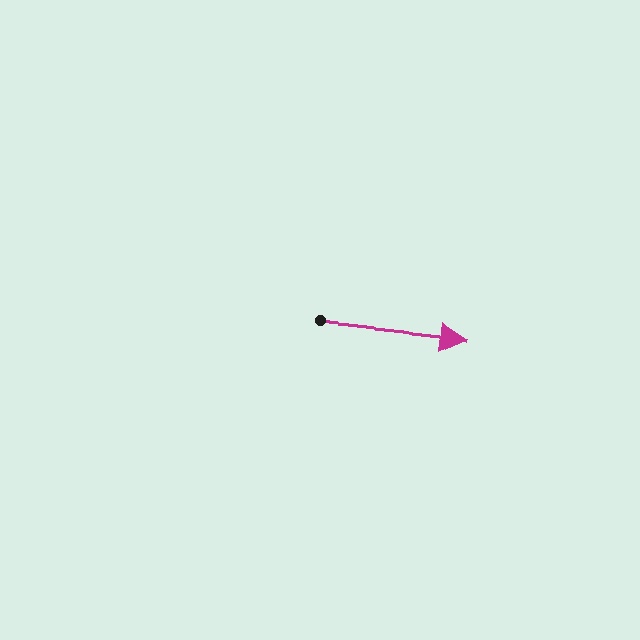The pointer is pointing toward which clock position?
Roughly 3 o'clock.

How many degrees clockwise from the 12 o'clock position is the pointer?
Approximately 96 degrees.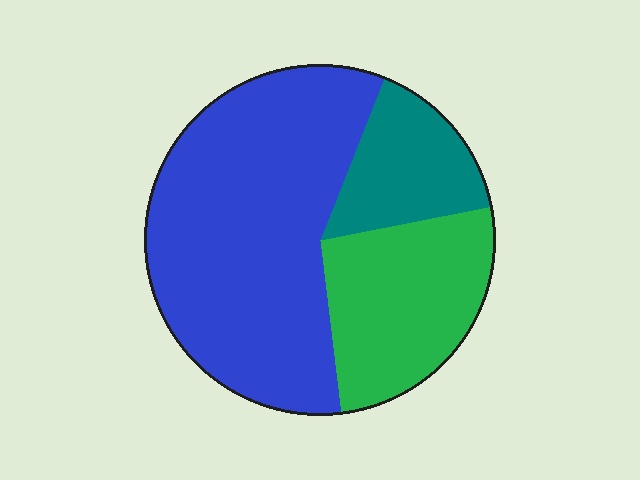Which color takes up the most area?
Blue, at roughly 60%.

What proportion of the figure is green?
Green takes up between a quarter and a half of the figure.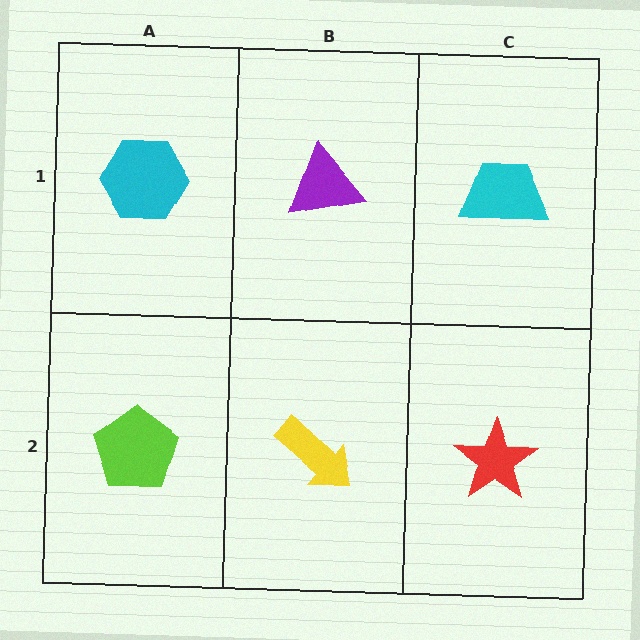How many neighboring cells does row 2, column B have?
3.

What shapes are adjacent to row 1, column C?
A red star (row 2, column C), a purple triangle (row 1, column B).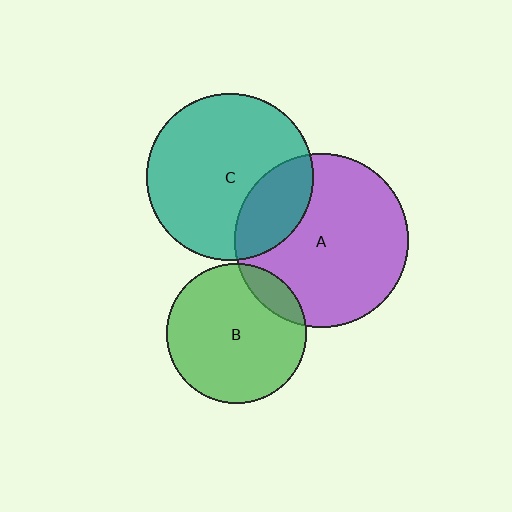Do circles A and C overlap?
Yes.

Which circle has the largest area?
Circle A (purple).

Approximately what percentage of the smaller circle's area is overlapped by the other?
Approximately 25%.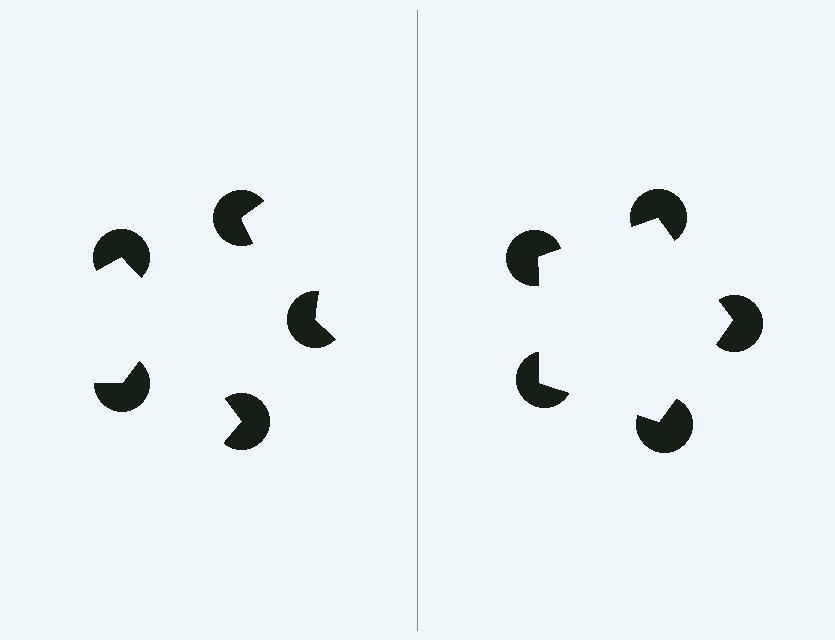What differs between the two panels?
The pac-man discs are positioned identically on both sides; only the wedge orientations differ. On the right they align to a pentagon; on the left they are misaligned.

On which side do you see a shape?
An illusory pentagon appears on the right side. On the left side the wedge cuts are rotated, so no coherent shape forms.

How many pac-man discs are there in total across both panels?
10 — 5 on each side.